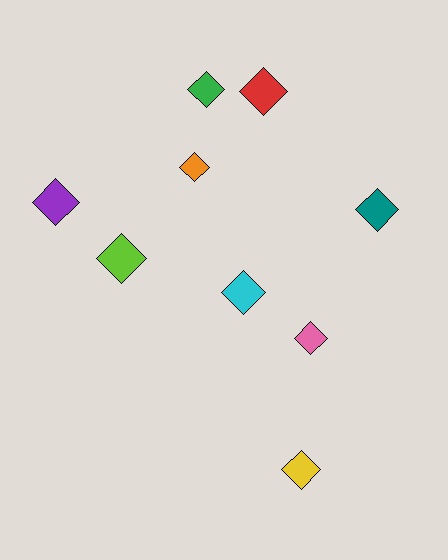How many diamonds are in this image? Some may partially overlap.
There are 9 diamonds.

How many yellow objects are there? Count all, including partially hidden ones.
There is 1 yellow object.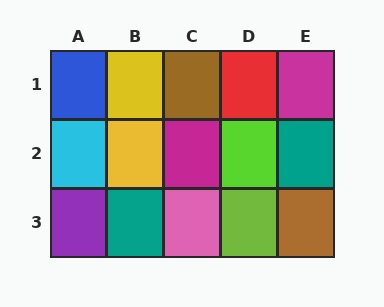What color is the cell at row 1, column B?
Yellow.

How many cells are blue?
1 cell is blue.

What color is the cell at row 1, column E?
Magenta.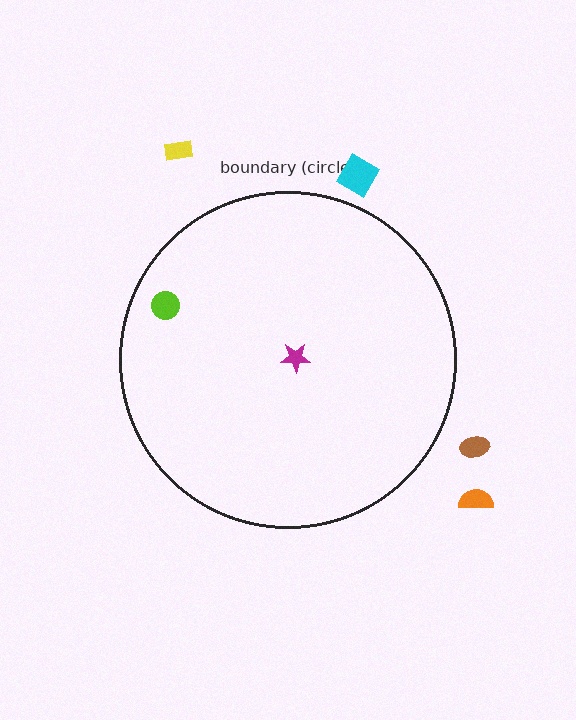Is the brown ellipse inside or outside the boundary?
Outside.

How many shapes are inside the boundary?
2 inside, 4 outside.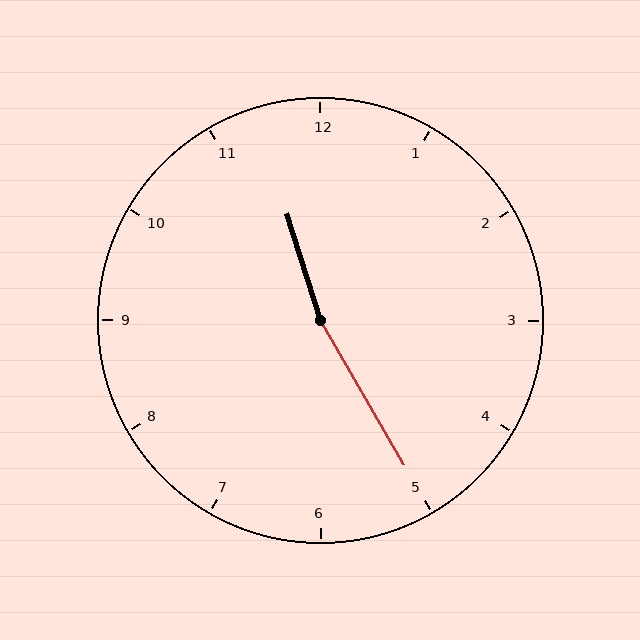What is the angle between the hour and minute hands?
Approximately 168 degrees.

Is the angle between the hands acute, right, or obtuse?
It is obtuse.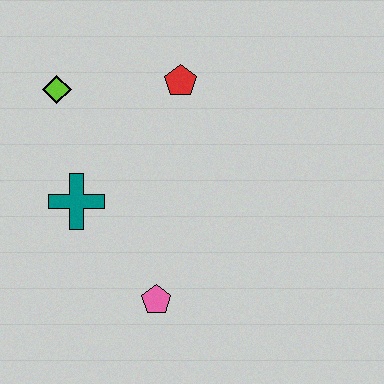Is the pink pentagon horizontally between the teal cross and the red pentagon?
Yes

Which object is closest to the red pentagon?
The lime diamond is closest to the red pentagon.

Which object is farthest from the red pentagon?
The pink pentagon is farthest from the red pentagon.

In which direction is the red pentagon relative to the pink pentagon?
The red pentagon is above the pink pentagon.